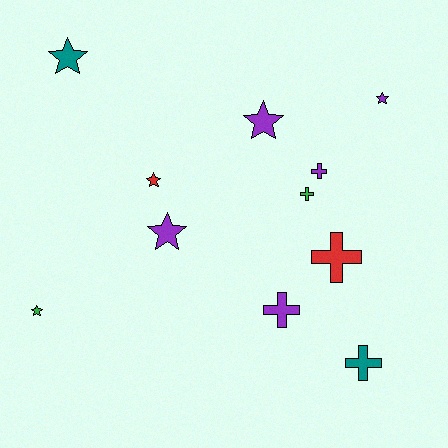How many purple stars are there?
There are 3 purple stars.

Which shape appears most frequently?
Star, with 6 objects.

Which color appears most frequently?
Purple, with 5 objects.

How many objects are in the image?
There are 11 objects.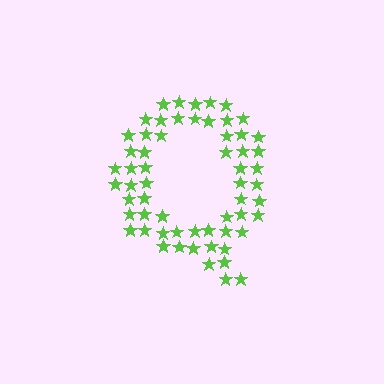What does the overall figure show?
The overall figure shows the letter Q.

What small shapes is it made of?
It is made of small stars.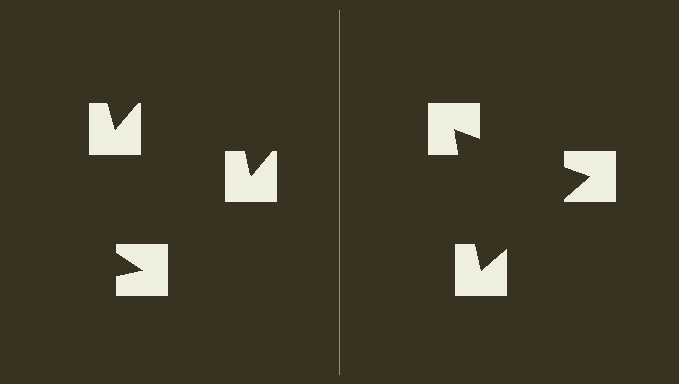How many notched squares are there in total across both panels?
6 — 3 on each side.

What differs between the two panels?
The notched squares are positioned identically on both sides; only the wedge orientations differ. On the right they align to a triangle; on the left they are misaligned.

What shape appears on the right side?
An illusory triangle.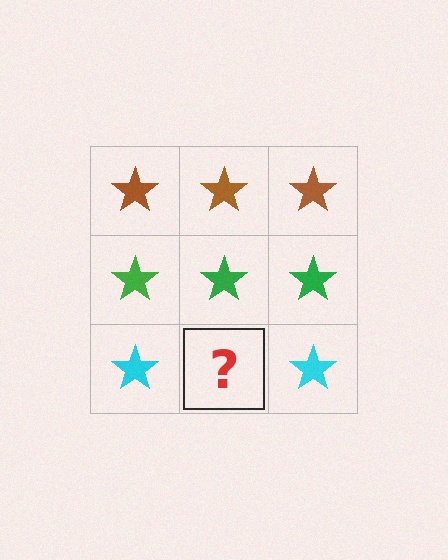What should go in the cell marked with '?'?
The missing cell should contain a cyan star.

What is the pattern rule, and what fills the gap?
The rule is that each row has a consistent color. The gap should be filled with a cyan star.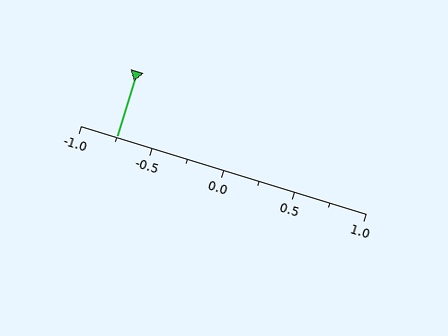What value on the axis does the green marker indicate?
The marker indicates approximately -0.75.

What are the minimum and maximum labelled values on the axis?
The axis runs from -1.0 to 1.0.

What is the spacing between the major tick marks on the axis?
The major ticks are spaced 0.5 apart.